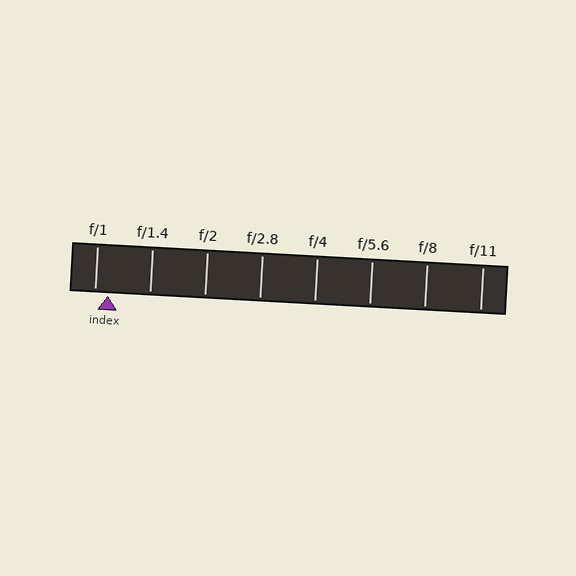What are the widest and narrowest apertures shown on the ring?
The widest aperture shown is f/1 and the narrowest is f/11.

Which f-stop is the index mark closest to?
The index mark is closest to f/1.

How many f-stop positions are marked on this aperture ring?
There are 8 f-stop positions marked.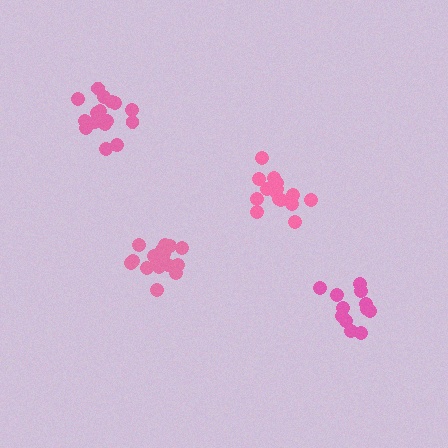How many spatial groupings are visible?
There are 4 spatial groupings.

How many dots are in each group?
Group 1: 15 dots, Group 2: 17 dots, Group 3: 12 dots, Group 4: 17 dots (61 total).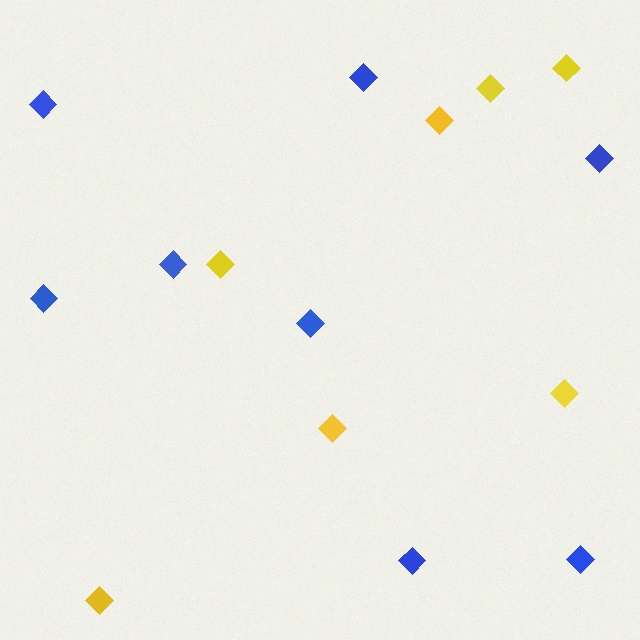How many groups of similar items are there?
There are 2 groups: one group of blue diamonds (8) and one group of yellow diamonds (7).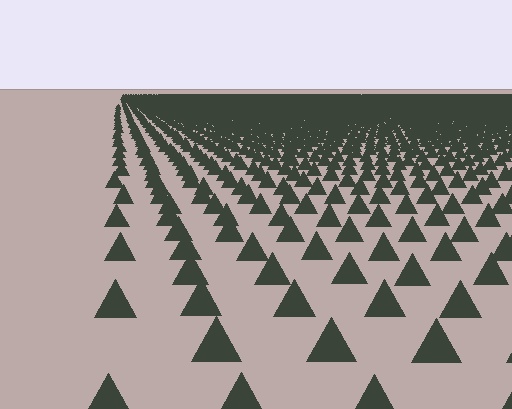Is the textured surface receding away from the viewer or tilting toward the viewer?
The surface is receding away from the viewer. Texture elements get smaller and denser toward the top.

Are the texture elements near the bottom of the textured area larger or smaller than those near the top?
Larger. Near the bottom, elements are closer to the viewer and appear at a bigger on-screen size.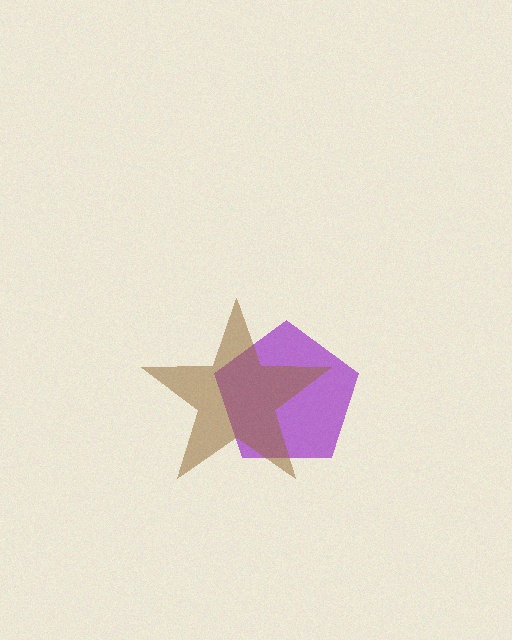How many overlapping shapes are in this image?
There are 2 overlapping shapes in the image.